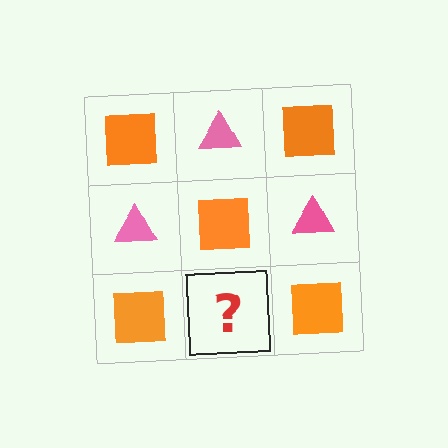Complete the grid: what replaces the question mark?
The question mark should be replaced with a pink triangle.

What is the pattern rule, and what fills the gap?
The rule is that it alternates orange square and pink triangle in a checkerboard pattern. The gap should be filled with a pink triangle.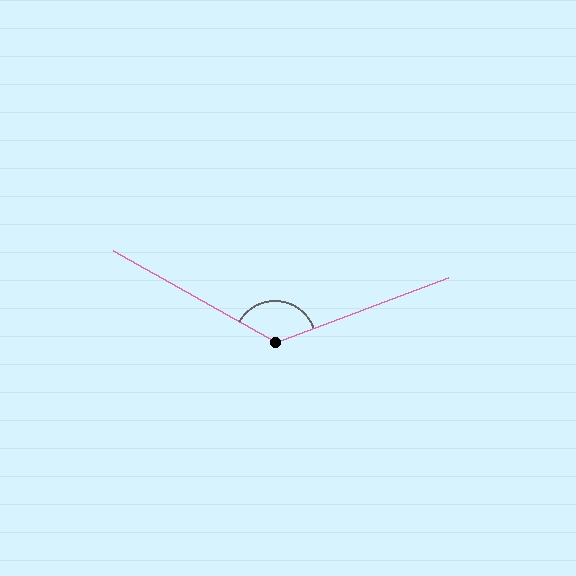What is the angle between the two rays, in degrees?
Approximately 130 degrees.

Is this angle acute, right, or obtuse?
It is obtuse.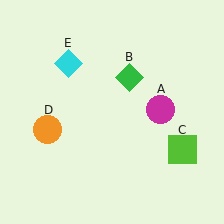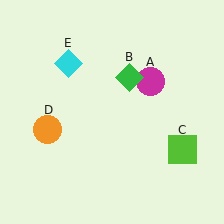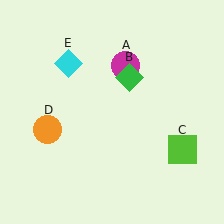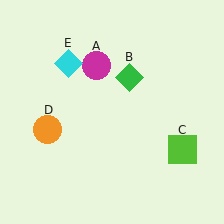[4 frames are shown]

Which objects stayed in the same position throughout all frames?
Green diamond (object B) and lime square (object C) and orange circle (object D) and cyan diamond (object E) remained stationary.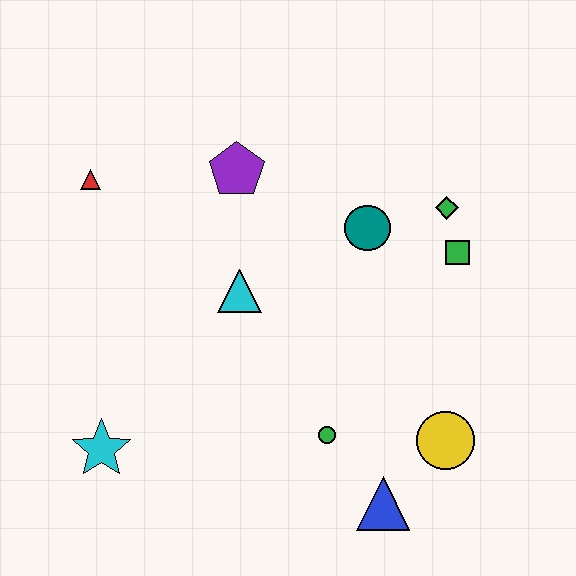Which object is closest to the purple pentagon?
The cyan triangle is closest to the purple pentagon.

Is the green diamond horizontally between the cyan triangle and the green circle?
No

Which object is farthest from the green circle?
The red triangle is farthest from the green circle.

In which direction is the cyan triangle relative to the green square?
The cyan triangle is to the left of the green square.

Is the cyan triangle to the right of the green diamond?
No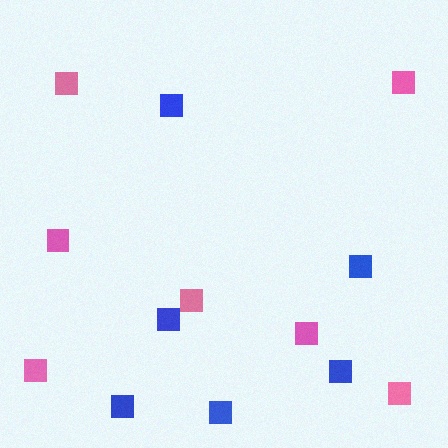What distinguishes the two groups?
There are 2 groups: one group of blue squares (6) and one group of pink squares (7).